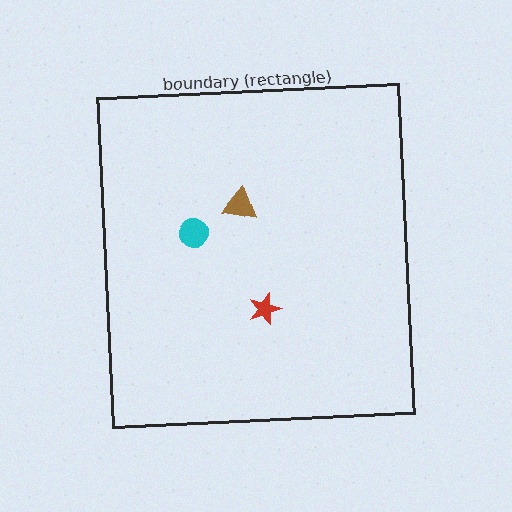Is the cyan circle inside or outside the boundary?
Inside.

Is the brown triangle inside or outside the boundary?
Inside.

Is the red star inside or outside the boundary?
Inside.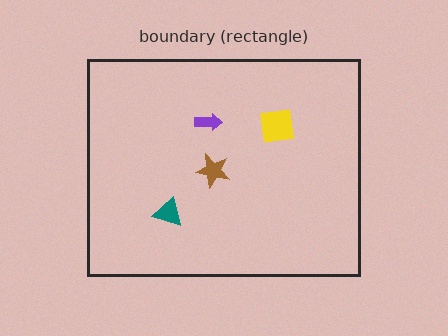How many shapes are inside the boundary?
4 inside, 0 outside.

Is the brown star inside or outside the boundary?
Inside.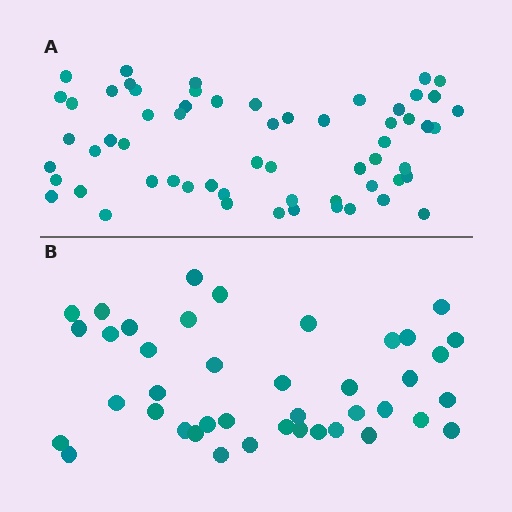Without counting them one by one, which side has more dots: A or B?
Region A (the top region) has more dots.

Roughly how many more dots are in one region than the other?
Region A has approximately 20 more dots than region B.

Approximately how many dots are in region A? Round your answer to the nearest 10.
About 60 dots.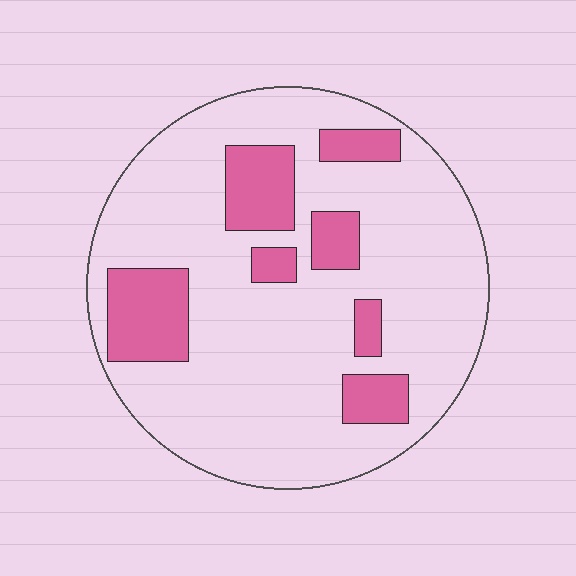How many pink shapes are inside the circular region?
7.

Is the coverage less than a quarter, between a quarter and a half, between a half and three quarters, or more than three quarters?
Less than a quarter.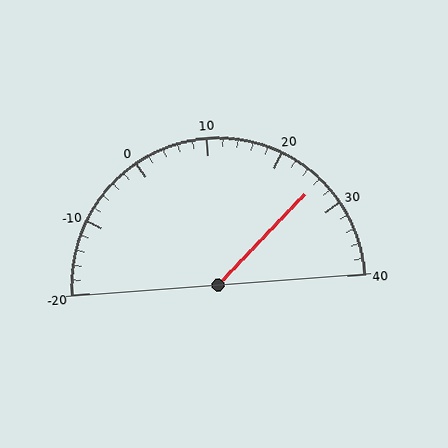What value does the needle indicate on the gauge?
The needle indicates approximately 26.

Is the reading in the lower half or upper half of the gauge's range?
The reading is in the upper half of the range (-20 to 40).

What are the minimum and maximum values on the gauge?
The gauge ranges from -20 to 40.